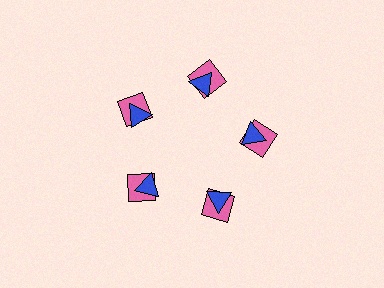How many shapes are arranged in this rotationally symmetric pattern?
There are 10 shapes, arranged in 5 groups of 2.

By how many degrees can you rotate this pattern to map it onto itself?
The pattern maps onto itself every 72 degrees of rotation.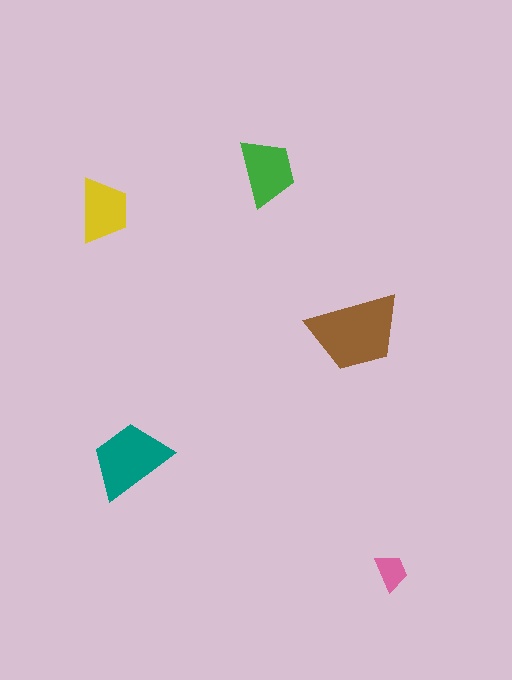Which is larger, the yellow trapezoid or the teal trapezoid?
The teal one.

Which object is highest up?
The green trapezoid is topmost.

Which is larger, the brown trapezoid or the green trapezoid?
The brown one.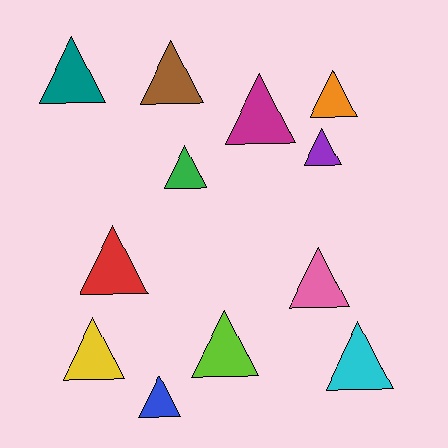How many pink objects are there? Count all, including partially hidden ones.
There is 1 pink object.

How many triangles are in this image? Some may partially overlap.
There are 12 triangles.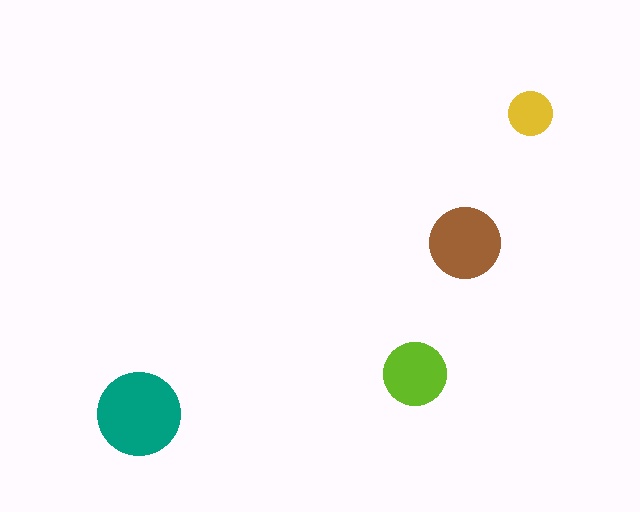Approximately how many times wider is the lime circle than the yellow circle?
About 1.5 times wider.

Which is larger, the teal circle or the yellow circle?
The teal one.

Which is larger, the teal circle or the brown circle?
The teal one.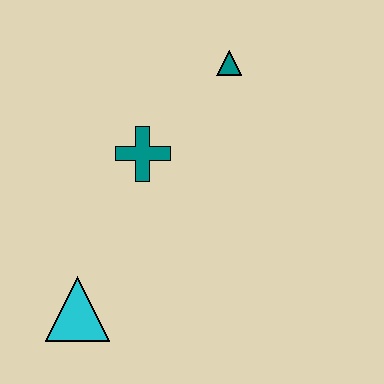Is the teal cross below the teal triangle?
Yes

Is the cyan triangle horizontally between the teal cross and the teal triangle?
No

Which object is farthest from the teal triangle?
The cyan triangle is farthest from the teal triangle.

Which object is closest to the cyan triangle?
The teal cross is closest to the cyan triangle.